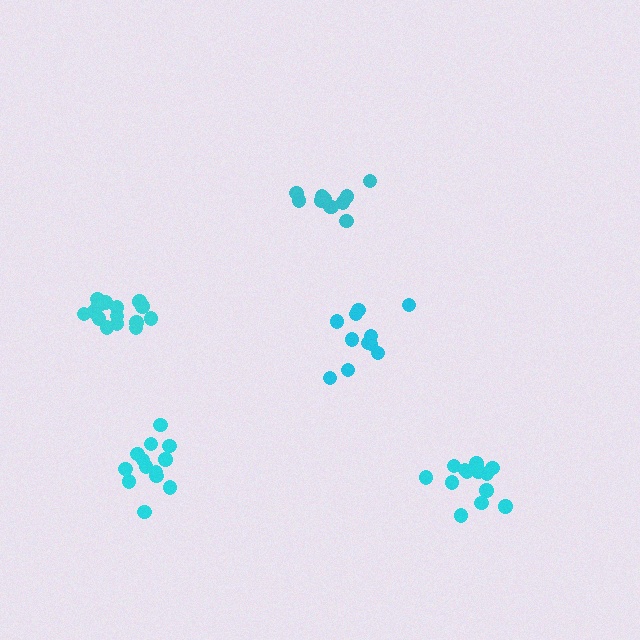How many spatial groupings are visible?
There are 5 spatial groupings.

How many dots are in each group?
Group 1: 13 dots, Group 2: 16 dots, Group 3: 11 dots, Group 4: 13 dots, Group 5: 11 dots (64 total).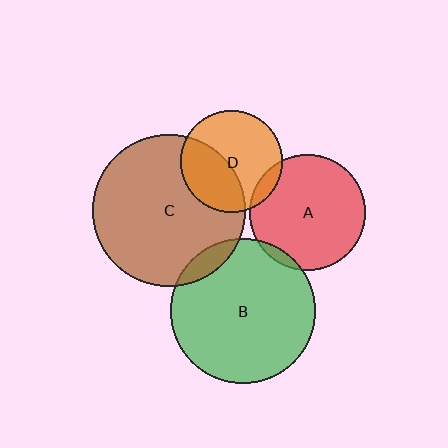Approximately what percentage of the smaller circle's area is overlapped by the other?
Approximately 10%.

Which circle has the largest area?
Circle C (brown).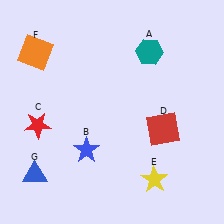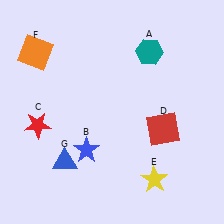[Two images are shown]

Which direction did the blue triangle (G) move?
The blue triangle (G) moved right.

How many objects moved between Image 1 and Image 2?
1 object moved between the two images.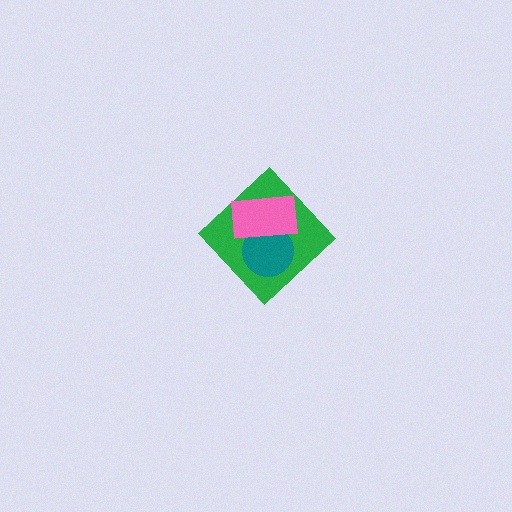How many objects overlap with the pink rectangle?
2 objects overlap with the pink rectangle.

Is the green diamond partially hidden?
Yes, it is partially covered by another shape.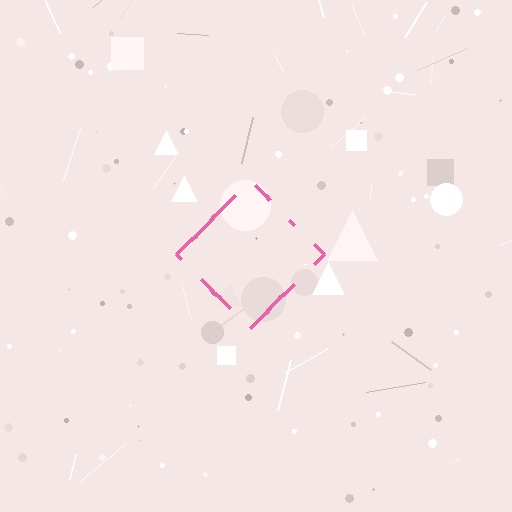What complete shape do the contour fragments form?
The contour fragments form a diamond.